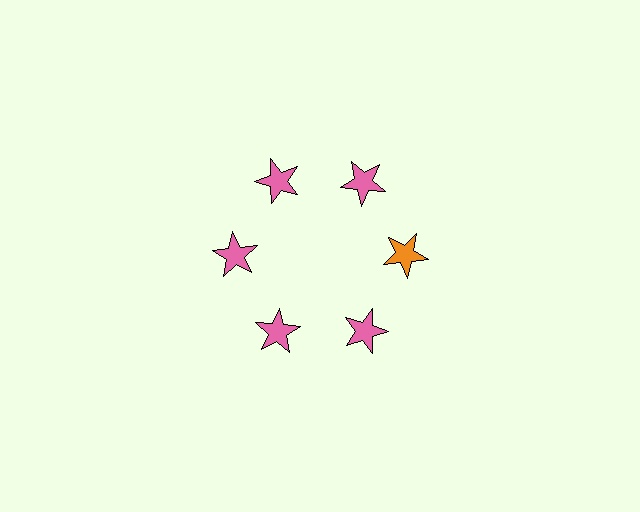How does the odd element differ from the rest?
It has a different color: orange instead of pink.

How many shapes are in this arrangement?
There are 6 shapes arranged in a ring pattern.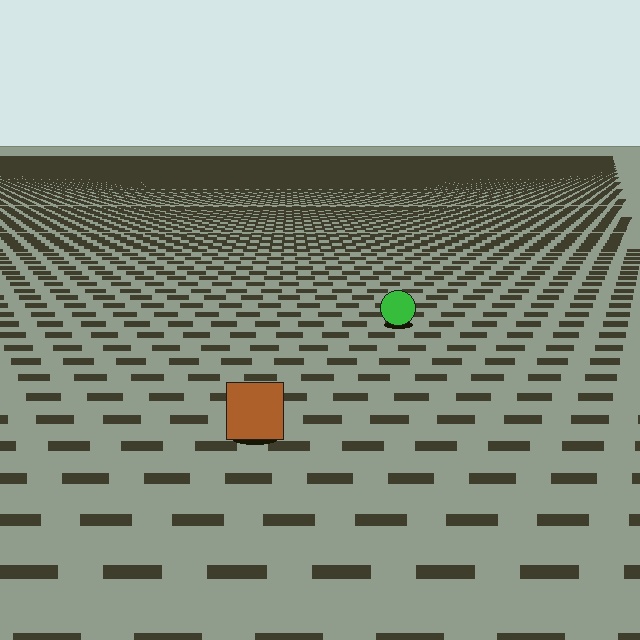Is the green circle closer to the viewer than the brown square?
No. The brown square is closer — you can tell from the texture gradient: the ground texture is coarser near it.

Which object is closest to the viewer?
The brown square is closest. The texture marks near it are larger and more spread out.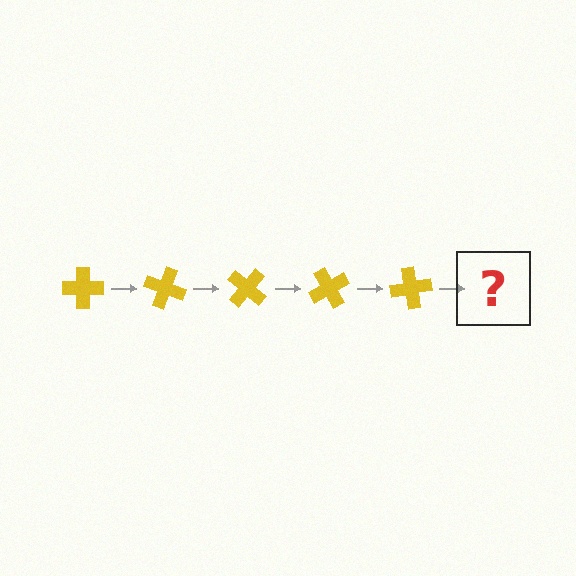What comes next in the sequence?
The next element should be a yellow cross rotated 100 degrees.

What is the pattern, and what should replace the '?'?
The pattern is that the cross rotates 20 degrees each step. The '?' should be a yellow cross rotated 100 degrees.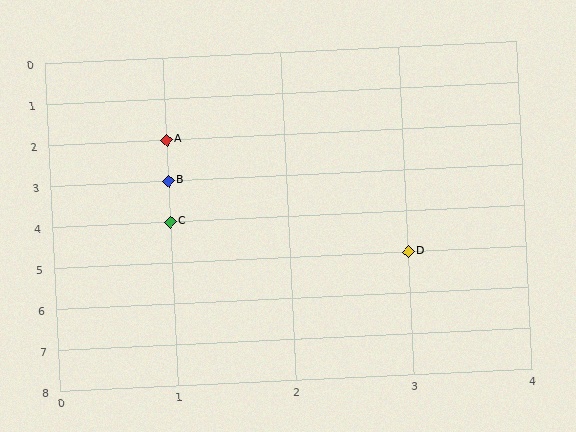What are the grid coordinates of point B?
Point B is at grid coordinates (1, 3).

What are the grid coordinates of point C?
Point C is at grid coordinates (1, 4).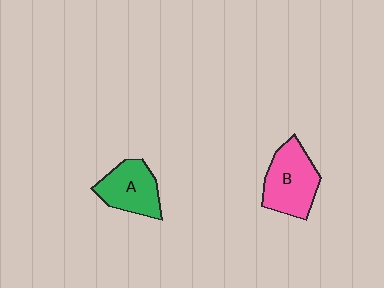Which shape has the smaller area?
Shape A (green).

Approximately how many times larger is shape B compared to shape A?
Approximately 1.2 times.